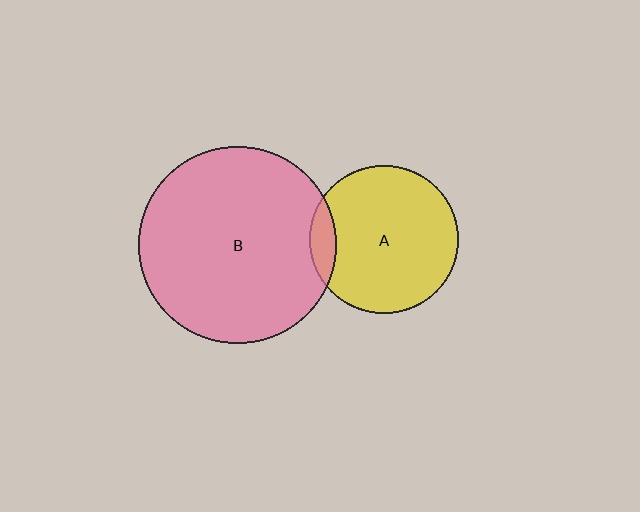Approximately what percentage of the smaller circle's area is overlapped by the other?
Approximately 10%.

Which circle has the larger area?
Circle B (pink).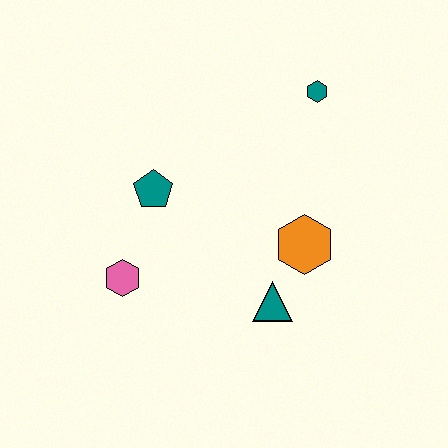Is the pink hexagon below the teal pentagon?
Yes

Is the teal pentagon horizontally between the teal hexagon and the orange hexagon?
No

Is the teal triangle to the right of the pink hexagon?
Yes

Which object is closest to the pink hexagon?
The teal pentagon is closest to the pink hexagon.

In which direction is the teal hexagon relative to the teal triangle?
The teal hexagon is above the teal triangle.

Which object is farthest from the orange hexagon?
The pink hexagon is farthest from the orange hexagon.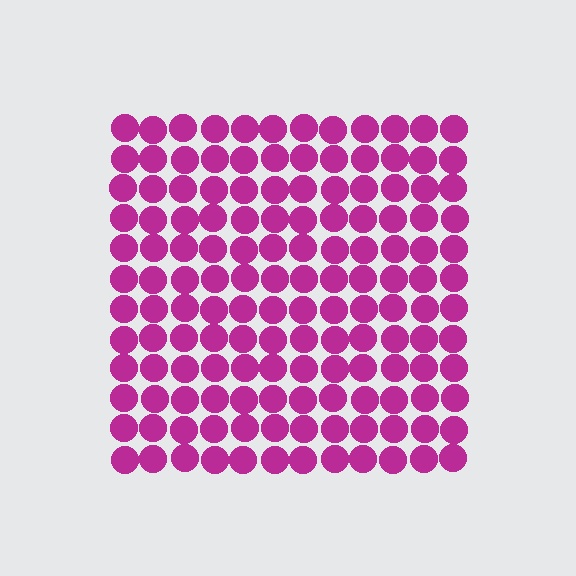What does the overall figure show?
The overall figure shows a square.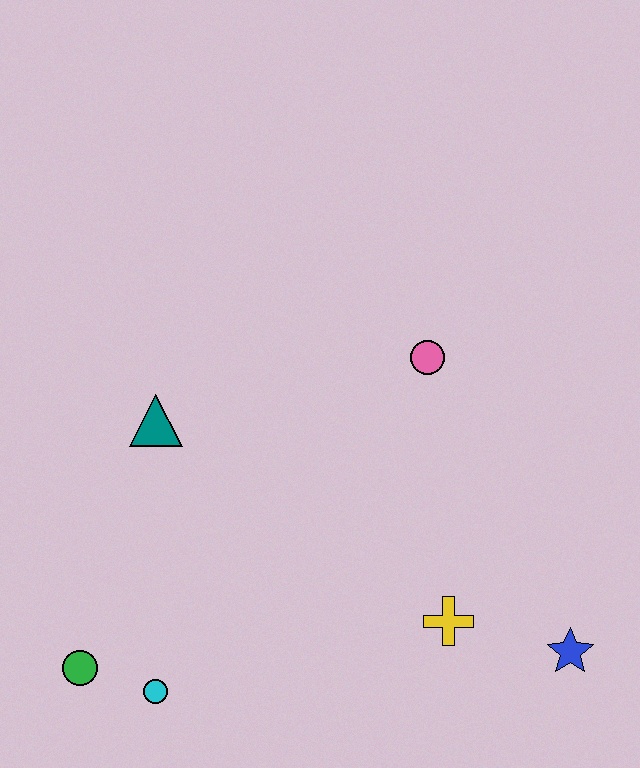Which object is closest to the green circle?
The cyan circle is closest to the green circle.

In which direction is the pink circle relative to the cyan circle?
The pink circle is above the cyan circle.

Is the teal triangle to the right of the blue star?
No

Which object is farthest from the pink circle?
The green circle is farthest from the pink circle.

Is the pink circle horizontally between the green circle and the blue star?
Yes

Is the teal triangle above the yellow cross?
Yes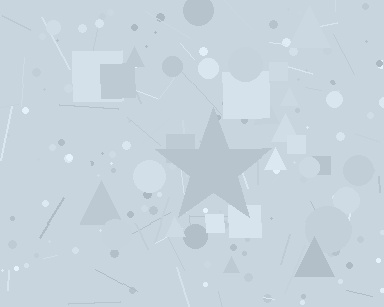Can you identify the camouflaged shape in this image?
The camouflaged shape is a star.